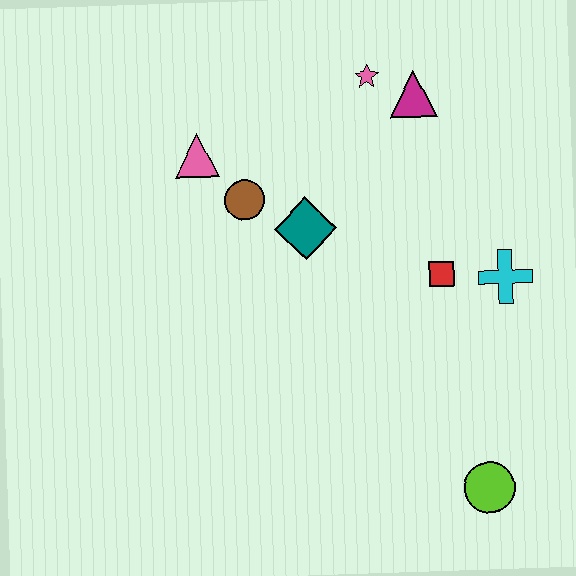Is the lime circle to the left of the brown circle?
No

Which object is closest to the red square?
The cyan cross is closest to the red square.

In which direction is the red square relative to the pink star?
The red square is below the pink star.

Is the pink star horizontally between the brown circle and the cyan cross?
Yes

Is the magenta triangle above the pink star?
No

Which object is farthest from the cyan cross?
The pink triangle is farthest from the cyan cross.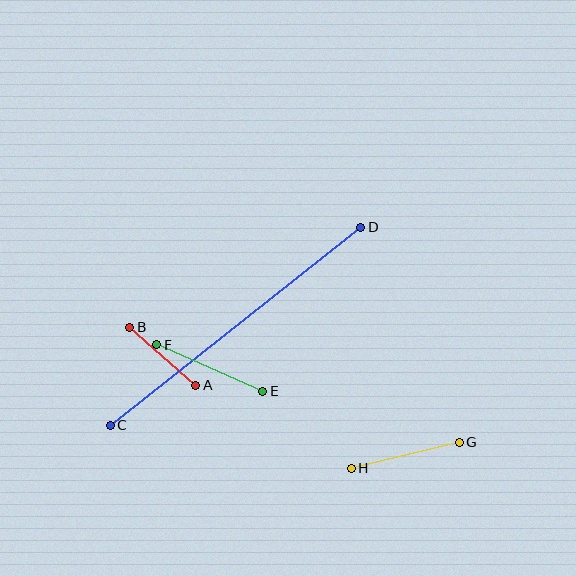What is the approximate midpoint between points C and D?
The midpoint is at approximately (235, 326) pixels.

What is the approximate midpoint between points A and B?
The midpoint is at approximately (163, 356) pixels.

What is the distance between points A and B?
The distance is approximately 88 pixels.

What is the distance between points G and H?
The distance is approximately 111 pixels.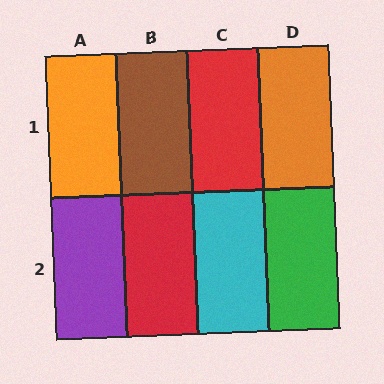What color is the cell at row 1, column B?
Brown.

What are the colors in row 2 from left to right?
Purple, red, cyan, green.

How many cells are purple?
1 cell is purple.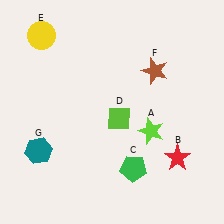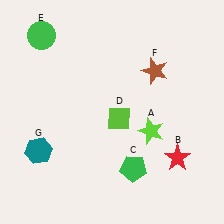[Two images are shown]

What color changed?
The circle (E) changed from yellow in Image 1 to green in Image 2.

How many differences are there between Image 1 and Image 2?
There is 1 difference between the two images.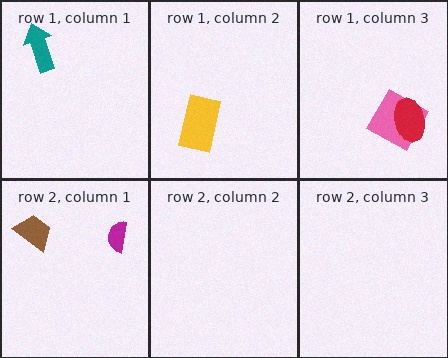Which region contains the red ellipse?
The row 1, column 3 region.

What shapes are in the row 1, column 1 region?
The teal arrow.